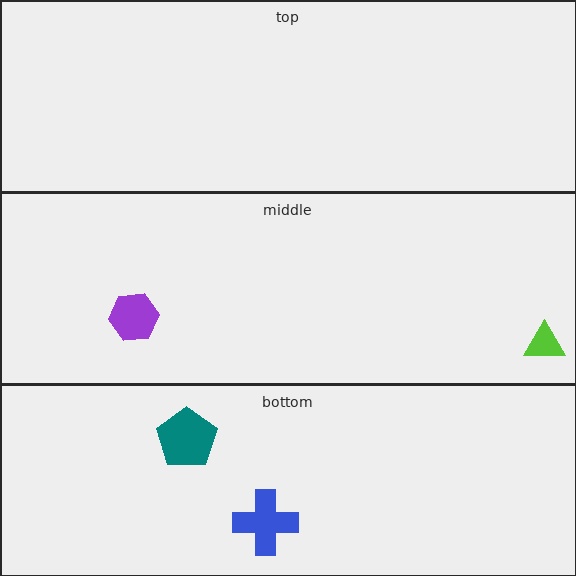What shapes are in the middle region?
The purple hexagon, the lime triangle.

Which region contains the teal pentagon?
The bottom region.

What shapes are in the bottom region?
The blue cross, the teal pentagon.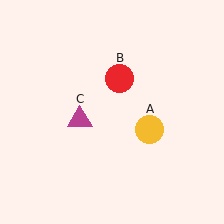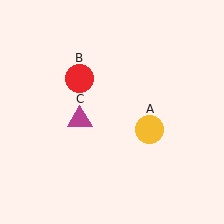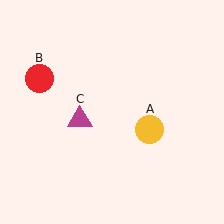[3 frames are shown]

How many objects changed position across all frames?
1 object changed position: red circle (object B).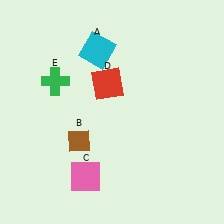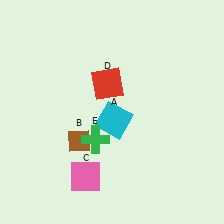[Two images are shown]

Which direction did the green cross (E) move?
The green cross (E) moved down.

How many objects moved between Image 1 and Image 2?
2 objects moved between the two images.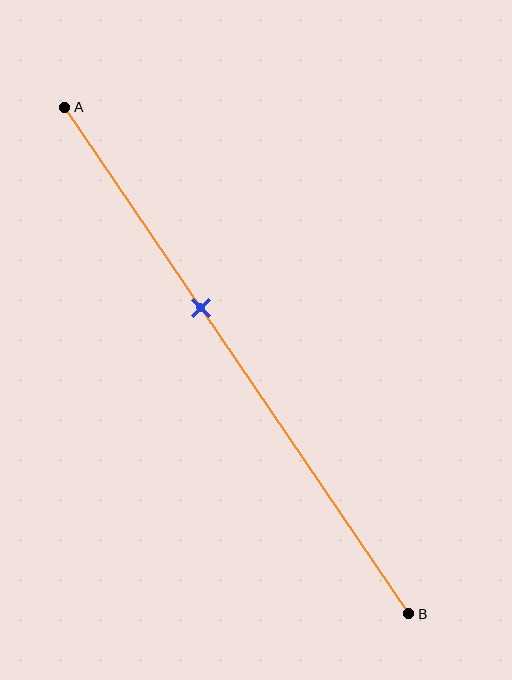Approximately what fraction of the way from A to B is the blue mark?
The blue mark is approximately 40% of the way from A to B.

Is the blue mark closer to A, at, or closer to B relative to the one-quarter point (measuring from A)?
The blue mark is closer to point B than the one-quarter point of segment AB.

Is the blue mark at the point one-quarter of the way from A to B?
No, the mark is at about 40% from A, not at the 25% one-quarter point.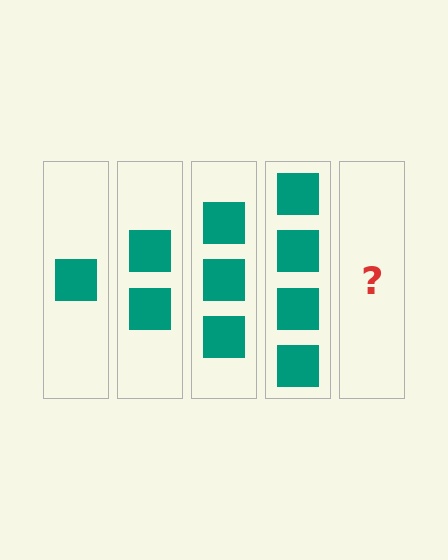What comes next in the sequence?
The next element should be 5 squares.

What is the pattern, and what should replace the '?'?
The pattern is that each step adds one more square. The '?' should be 5 squares.